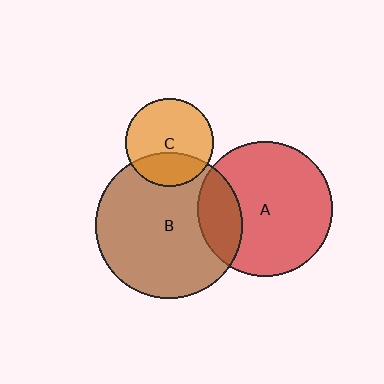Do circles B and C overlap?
Yes.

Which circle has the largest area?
Circle B (brown).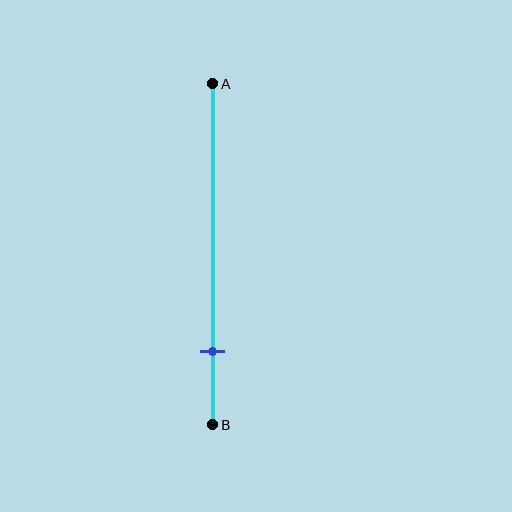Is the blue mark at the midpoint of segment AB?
No, the mark is at about 80% from A, not at the 50% midpoint.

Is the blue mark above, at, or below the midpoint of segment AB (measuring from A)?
The blue mark is below the midpoint of segment AB.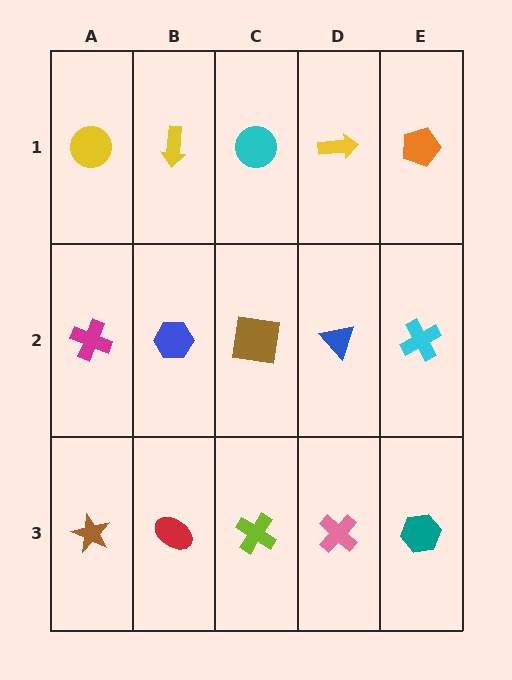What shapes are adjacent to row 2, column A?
A yellow circle (row 1, column A), a brown star (row 3, column A), a blue hexagon (row 2, column B).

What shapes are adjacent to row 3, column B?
A blue hexagon (row 2, column B), a brown star (row 3, column A), a lime cross (row 3, column C).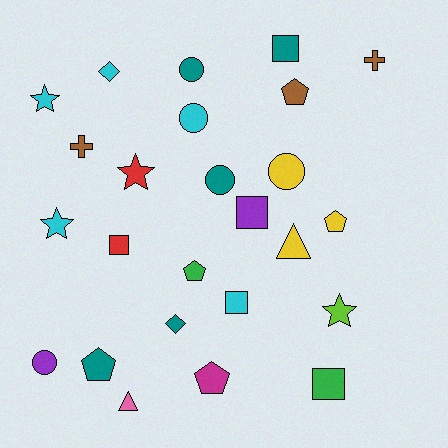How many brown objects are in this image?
There are 3 brown objects.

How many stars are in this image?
There are 4 stars.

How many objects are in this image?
There are 25 objects.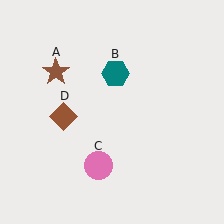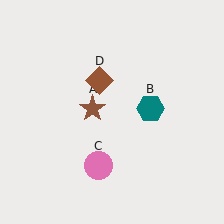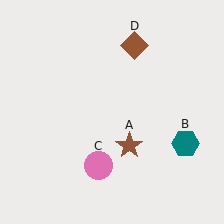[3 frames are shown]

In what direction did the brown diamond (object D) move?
The brown diamond (object D) moved up and to the right.